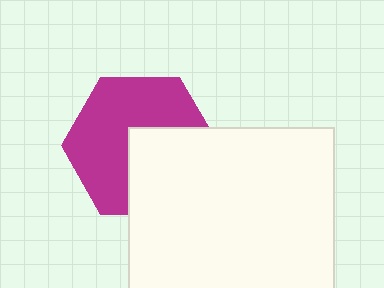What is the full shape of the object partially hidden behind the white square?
The partially hidden object is a magenta hexagon.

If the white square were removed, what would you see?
You would see the complete magenta hexagon.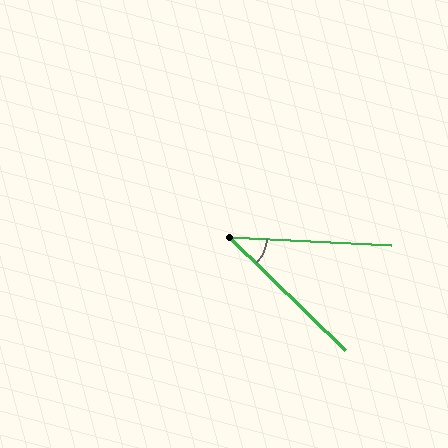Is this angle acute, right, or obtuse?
It is acute.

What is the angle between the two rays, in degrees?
Approximately 41 degrees.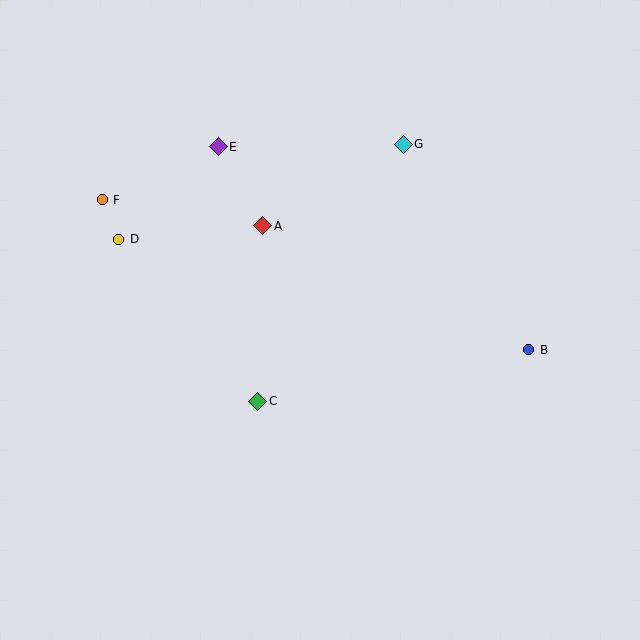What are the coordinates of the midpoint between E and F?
The midpoint between E and F is at (160, 173).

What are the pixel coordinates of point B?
Point B is at (529, 350).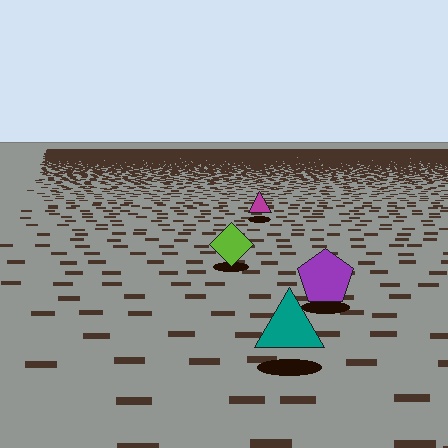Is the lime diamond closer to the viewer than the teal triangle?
No. The teal triangle is closer — you can tell from the texture gradient: the ground texture is coarser near it.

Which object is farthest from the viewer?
The magenta triangle is farthest from the viewer. It appears smaller and the ground texture around it is denser.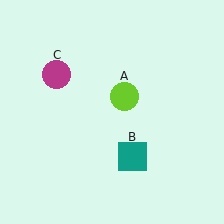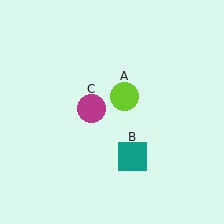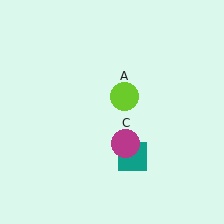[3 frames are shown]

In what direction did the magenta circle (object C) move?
The magenta circle (object C) moved down and to the right.